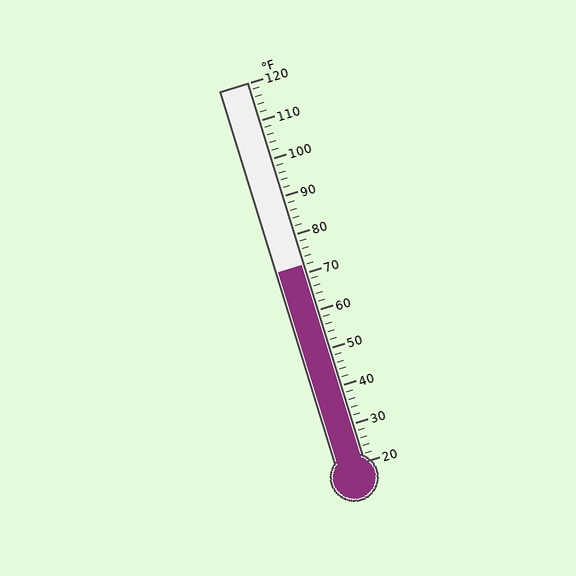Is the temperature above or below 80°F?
The temperature is below 80°F.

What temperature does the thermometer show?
The thermometer shows approximately 72°F.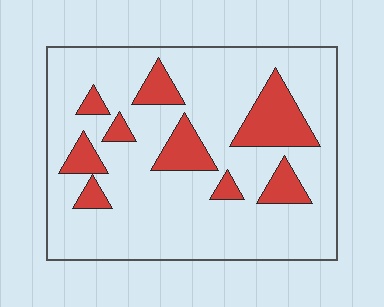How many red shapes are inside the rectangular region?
9.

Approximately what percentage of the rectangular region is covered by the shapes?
Approximately 20%.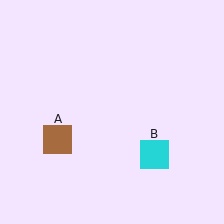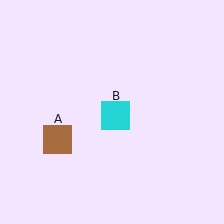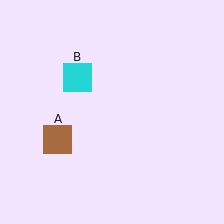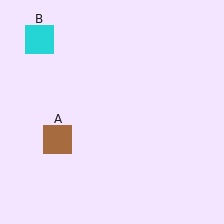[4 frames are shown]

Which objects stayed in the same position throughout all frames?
Brown square (object A) remained stationary.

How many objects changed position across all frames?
1 object changed position: cyan square (object B).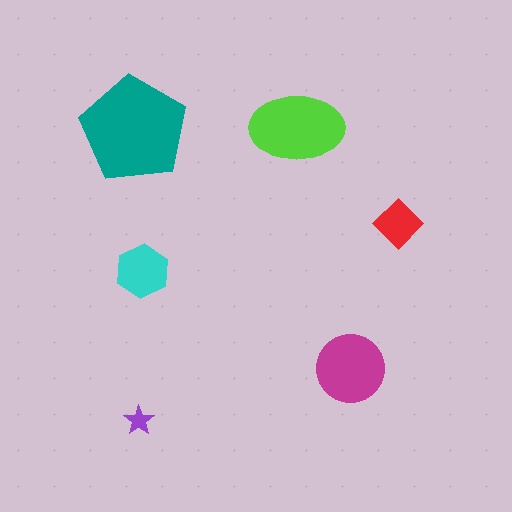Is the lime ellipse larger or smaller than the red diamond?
Larger.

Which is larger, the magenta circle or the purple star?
The magenta circle.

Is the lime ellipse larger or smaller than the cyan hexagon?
Larger.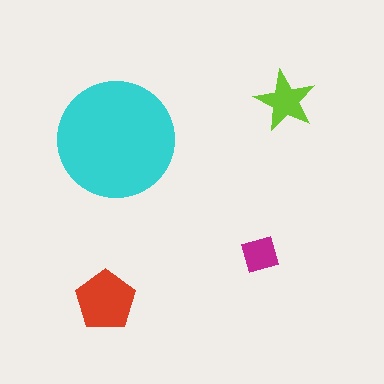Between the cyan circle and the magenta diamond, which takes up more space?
The cyan circle.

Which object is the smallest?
The magenta diamond.